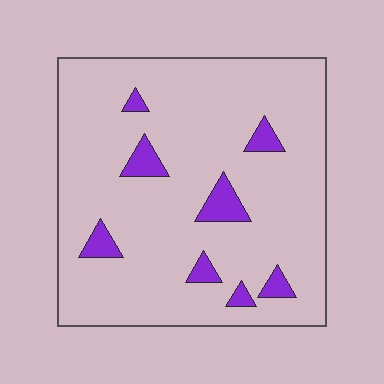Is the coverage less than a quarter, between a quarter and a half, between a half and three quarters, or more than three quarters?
Less than a quarter.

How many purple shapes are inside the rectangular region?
8.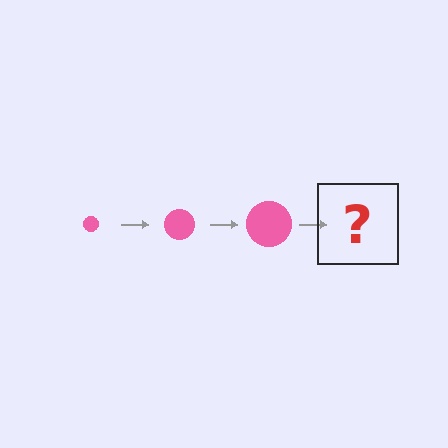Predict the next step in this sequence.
The next step is a pink circle, larger than the previous one.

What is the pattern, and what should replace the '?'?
The pattern is that the circle gets progressively larger each step. The '?' should be a pink circle, larger than the previous one.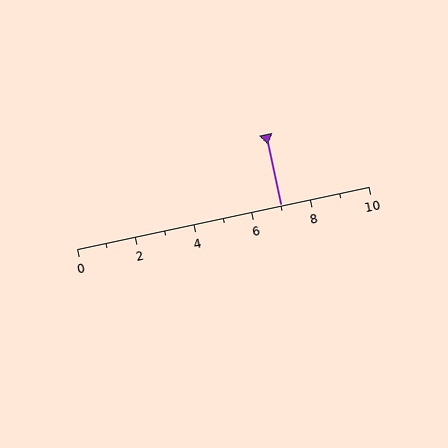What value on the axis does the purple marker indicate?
The marker indicates approximately 7.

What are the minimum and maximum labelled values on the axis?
The axis runs from 0 to 10.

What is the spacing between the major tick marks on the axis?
The major ticks are spaced 2 apart.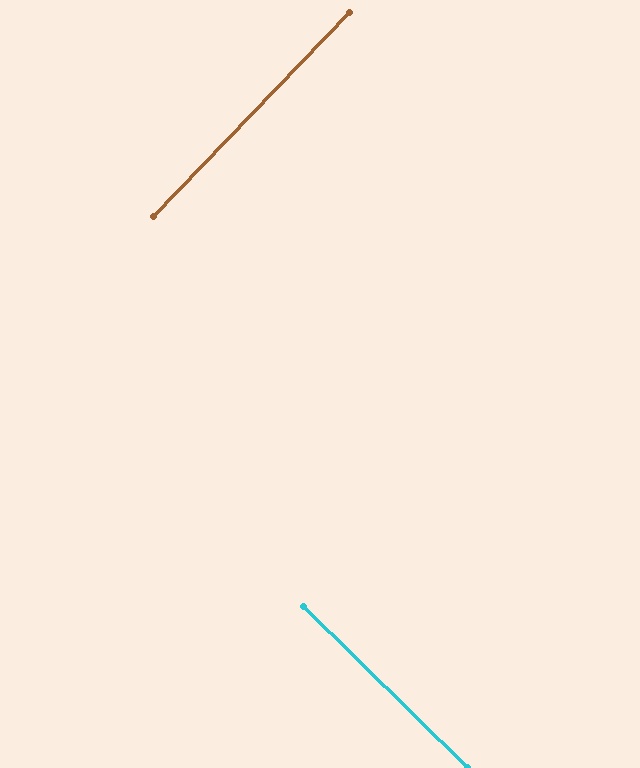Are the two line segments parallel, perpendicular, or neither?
Perpendicular — they meet at approximately 89°.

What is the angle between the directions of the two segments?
Approximately 89 degrees.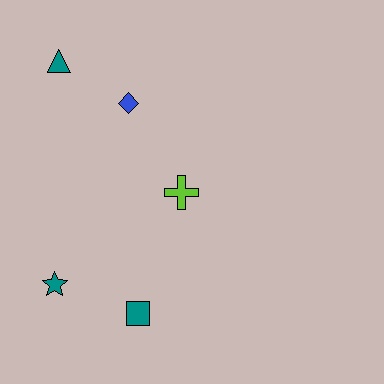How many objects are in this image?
There are 5 objects.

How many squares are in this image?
There is 1 square.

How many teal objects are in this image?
There are 3 teal objects.